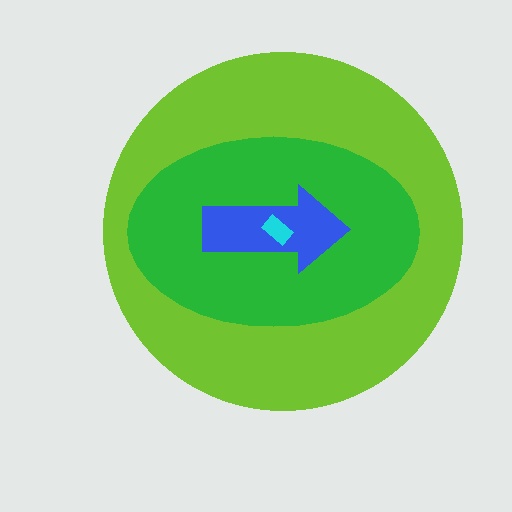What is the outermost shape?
The lime circle.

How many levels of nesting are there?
4.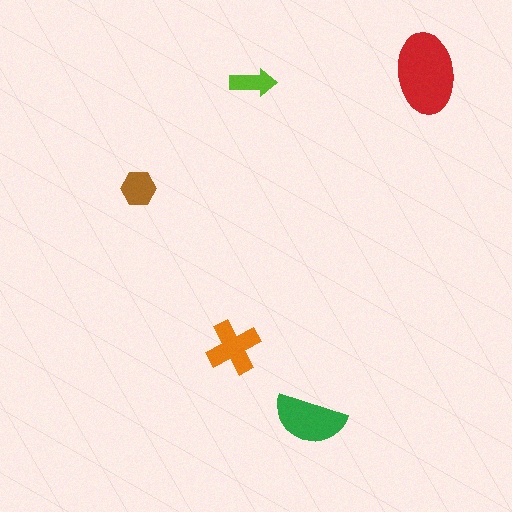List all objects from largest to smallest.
The red ellipse, the green semicircle, the orange cross, the brown hexagon, the lime arrow.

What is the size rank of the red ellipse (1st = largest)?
1st.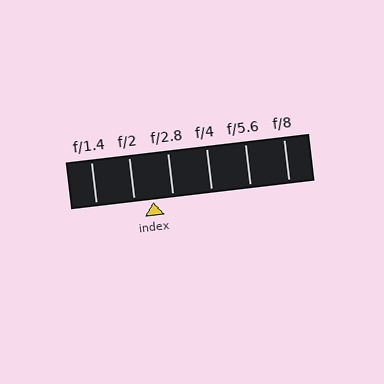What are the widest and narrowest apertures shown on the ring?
The widest aperture shown is f/1.4 and the narrowest is f/8.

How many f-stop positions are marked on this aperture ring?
There are 6 f-stop positions marked.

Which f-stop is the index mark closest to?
The index mark is closest to f/2.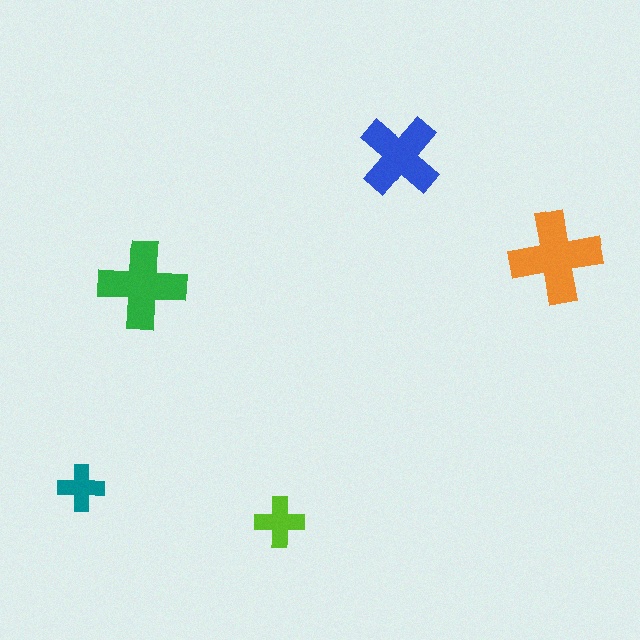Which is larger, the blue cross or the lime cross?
The blue one.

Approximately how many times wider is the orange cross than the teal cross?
About 2 times wider.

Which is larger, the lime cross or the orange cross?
The orange one.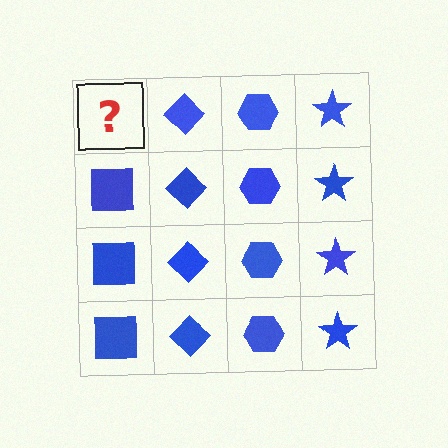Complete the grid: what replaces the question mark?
The question mark should be replaced with a blue square.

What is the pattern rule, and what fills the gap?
The rule is that each column has a consistent shape. The gap should be filled with a blue square.